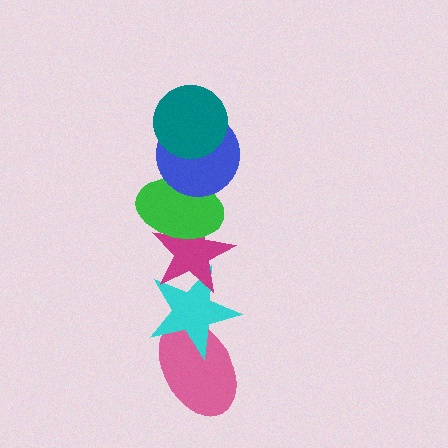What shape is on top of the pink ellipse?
The cyan star is on top of the pink ellipse.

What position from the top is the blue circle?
The blue circle is 2nd from the top.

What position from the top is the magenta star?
The magenta star is 4th from the top.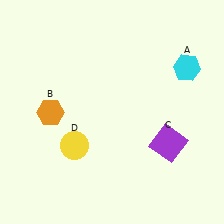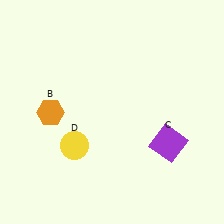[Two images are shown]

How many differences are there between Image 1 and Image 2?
There is 1 difference between the two images.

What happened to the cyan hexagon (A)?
The cyan hexagon (A) was removed in Image 2. It was in the top-right area of Image 1.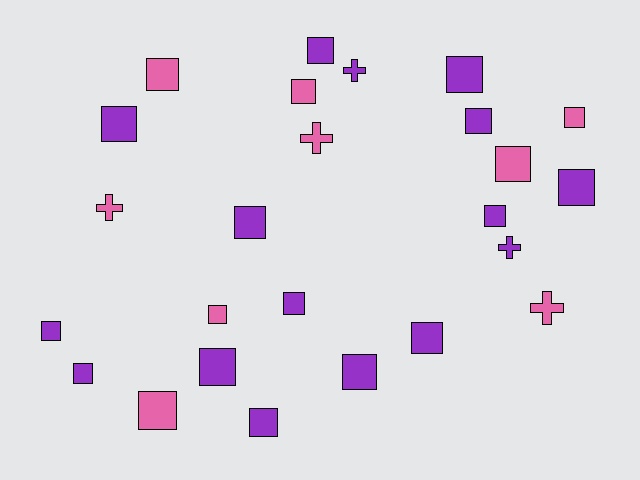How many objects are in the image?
There are 25 objects.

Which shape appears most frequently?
Square, with 20 objects.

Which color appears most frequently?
Purple, with 16 objects.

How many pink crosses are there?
There are 3 pink crosses.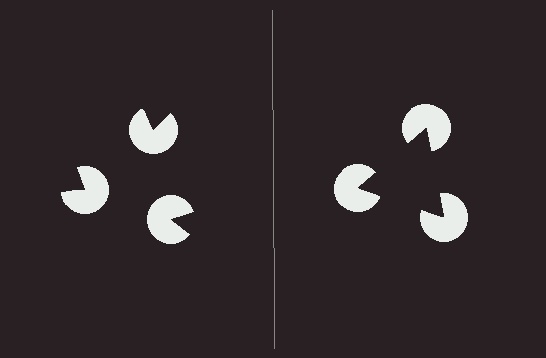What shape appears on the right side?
An illusory triangle.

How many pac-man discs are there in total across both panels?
6 — 3 on each side.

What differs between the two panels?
The pac-man discs are positioned identically on both sides; only the wedge orientations differ. On the right they align to a triangle; on the left they are misaligned.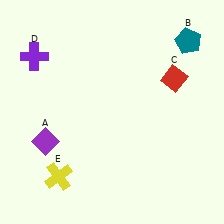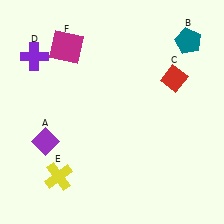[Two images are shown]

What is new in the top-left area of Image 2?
A magenta square (F) was added in the top-left area of Image 2.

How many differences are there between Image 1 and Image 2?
There is 1 difference between the two images.